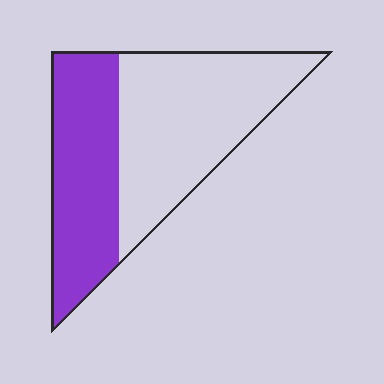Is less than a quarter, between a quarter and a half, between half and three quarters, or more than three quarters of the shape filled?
Between a quarter and a half.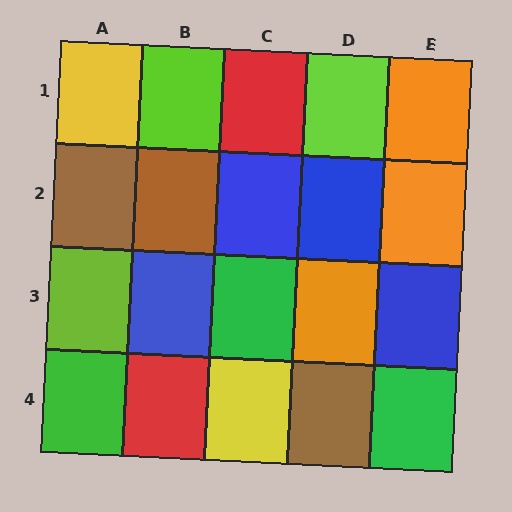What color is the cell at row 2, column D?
Blue.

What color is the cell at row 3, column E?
Blue.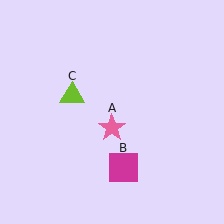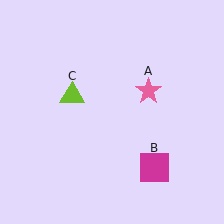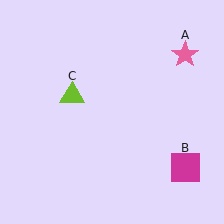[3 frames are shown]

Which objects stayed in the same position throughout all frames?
Lime triangle (object C) remained stationary.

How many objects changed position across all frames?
2 objects changed position: pink star (object A), magenta square (object B).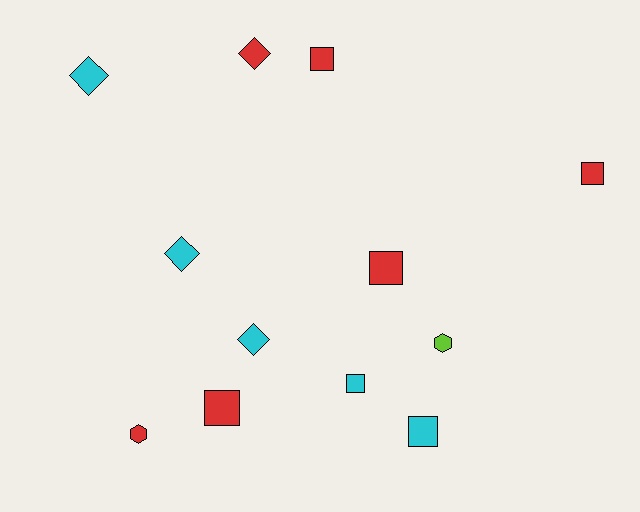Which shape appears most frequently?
Square, with 6 objects.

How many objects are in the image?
There are 12 objects.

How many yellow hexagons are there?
There are no yellow hexagons.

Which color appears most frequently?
Red, with 6 objects.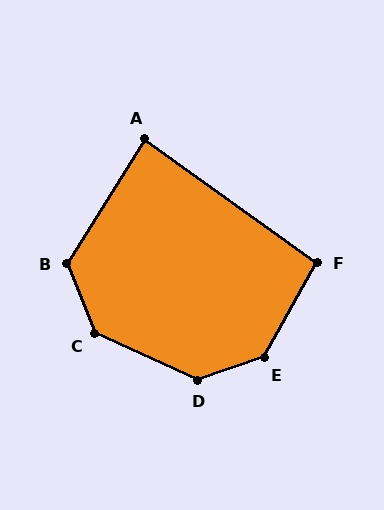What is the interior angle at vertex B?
Approximately 127 degrees (obtuse).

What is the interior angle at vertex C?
Approximately 136 degrees (obtuse).